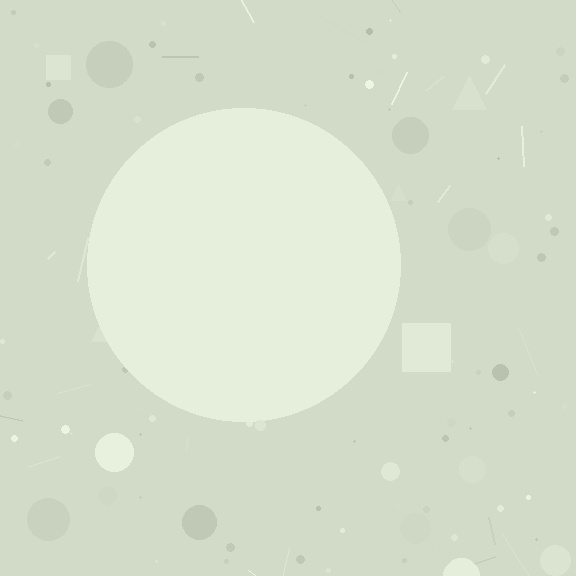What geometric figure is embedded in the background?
A circle is embedded in the background.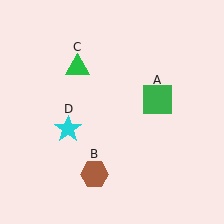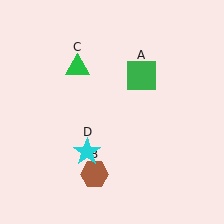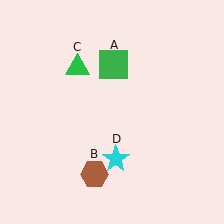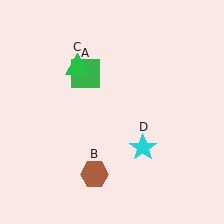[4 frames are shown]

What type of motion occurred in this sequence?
The green square (object A), cyan star (object D) rotated counterclockwise around the center of the scene.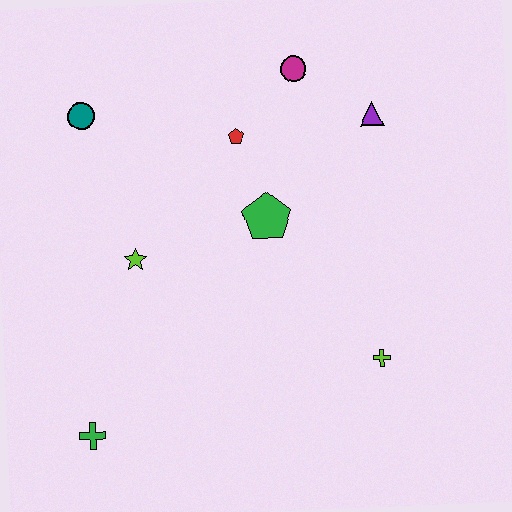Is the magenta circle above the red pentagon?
Yes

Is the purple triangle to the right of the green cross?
Yes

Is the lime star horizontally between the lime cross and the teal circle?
Yes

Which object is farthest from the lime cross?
The teal circle is farthest from the lime cross.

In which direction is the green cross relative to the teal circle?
The green cross is below the teal circle.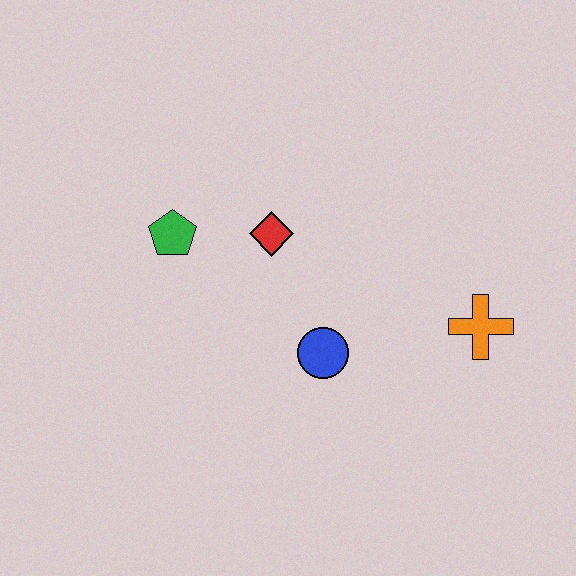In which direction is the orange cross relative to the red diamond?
The orange cross is to the right of the red diamond.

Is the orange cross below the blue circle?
No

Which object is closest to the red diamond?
The green pentagon is closest to the red diamond.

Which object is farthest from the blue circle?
The green pentagon is farthest from the blue circle.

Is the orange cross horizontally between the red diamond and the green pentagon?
No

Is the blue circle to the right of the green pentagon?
Yes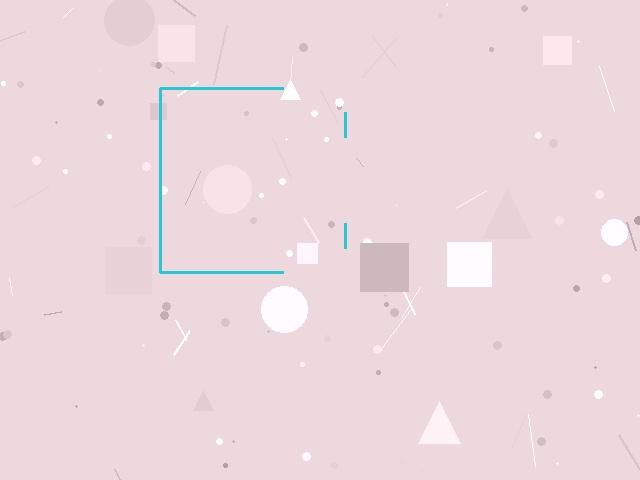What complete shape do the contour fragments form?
The contour fragments form a square.